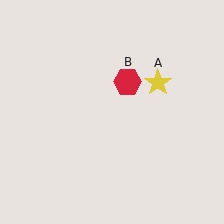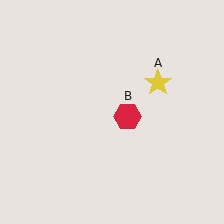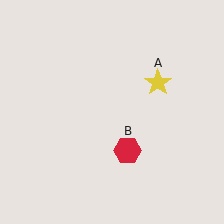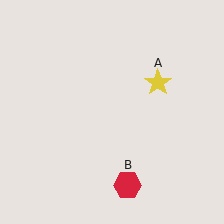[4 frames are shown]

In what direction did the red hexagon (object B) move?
The red hexagon (object B) moved down.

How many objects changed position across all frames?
1 object changed position: red hexagon (object B).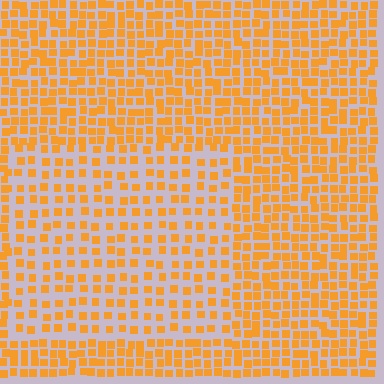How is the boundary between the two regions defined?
The boundary is defined by a change in element density (approximately 1.8x ratio). All elements are the same color, size, and shape.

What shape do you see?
I see a rectangle.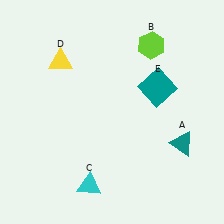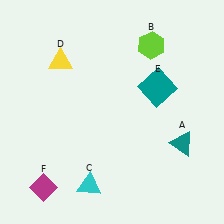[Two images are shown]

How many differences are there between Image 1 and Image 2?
There is 1 difference between the two images.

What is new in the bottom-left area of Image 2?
A magenta diamond (F) was added in the bottom-left area of Image 2.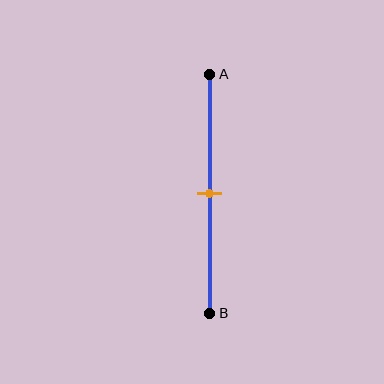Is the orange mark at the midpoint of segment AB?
Yes, the mark is approximately at the midpoint.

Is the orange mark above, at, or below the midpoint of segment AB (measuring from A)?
The orange mark is approximately at the midpoint of segment AB.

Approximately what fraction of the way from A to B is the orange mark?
The orange mark is approximately 50% of the way from A to B.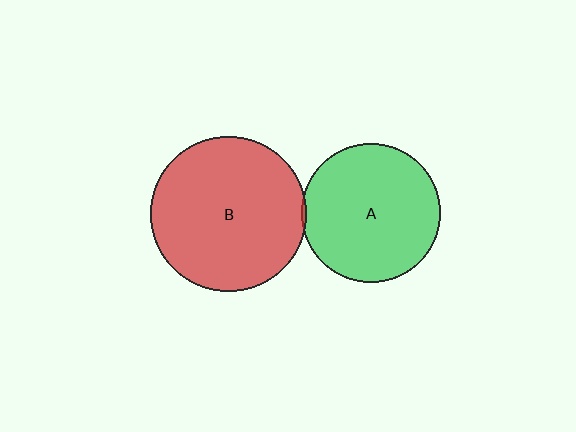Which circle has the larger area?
Circle B (red).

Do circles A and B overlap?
Yes.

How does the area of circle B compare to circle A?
Approximately 1.2 times.